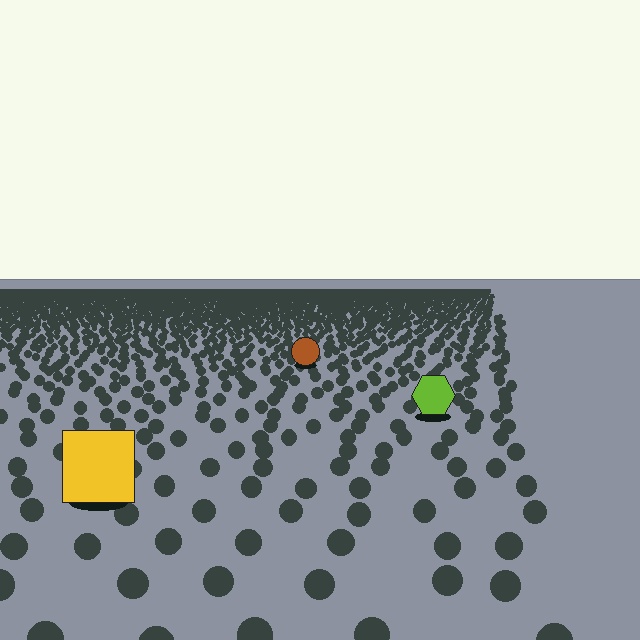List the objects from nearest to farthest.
From nearest to farthest: the yellow square, the lime hexagon, the brown circle.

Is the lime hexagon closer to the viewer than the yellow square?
No. The yellow square is closer — you can tell from the texture gradient: the ground texture is coarser near it.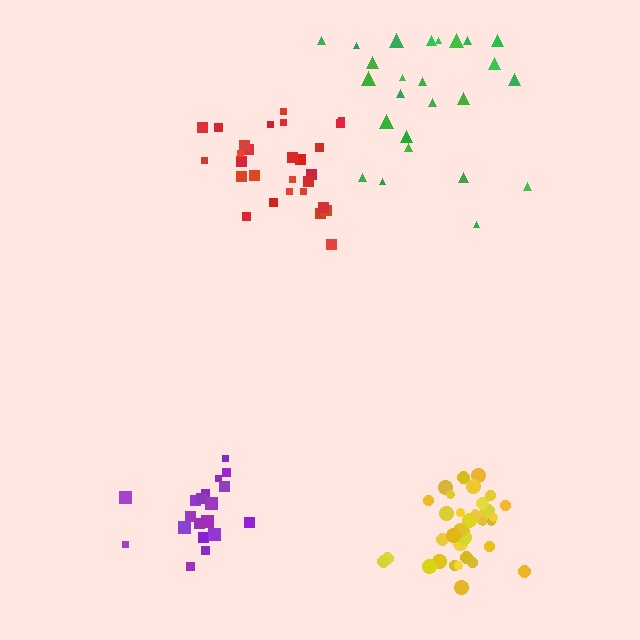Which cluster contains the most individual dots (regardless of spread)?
Yellow (35).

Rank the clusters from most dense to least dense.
yellow, red, purple, green.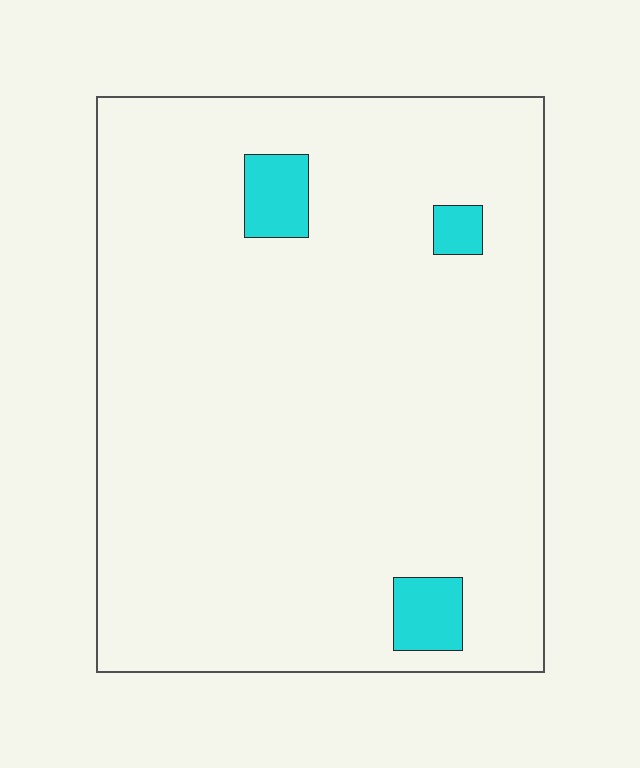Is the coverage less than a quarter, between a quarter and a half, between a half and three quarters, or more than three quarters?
Less than a quarter.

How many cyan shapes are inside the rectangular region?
3.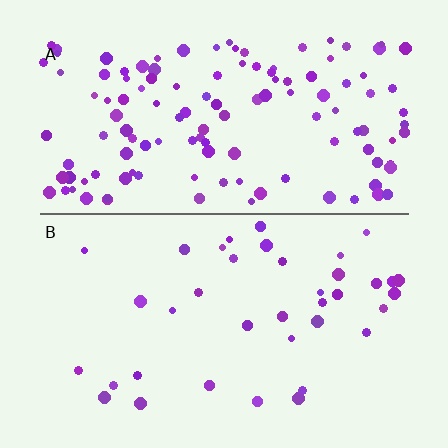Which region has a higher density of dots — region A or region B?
A (the top).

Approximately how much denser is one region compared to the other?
Approximately 3.3× — region A over region B.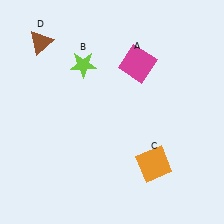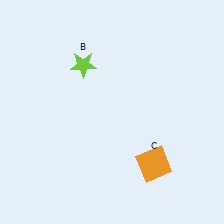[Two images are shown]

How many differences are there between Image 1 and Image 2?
There are 2 differences between the two images.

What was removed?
The brown triangle (D), the magenta square (A) were removed in Image 2.